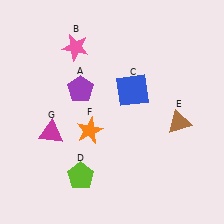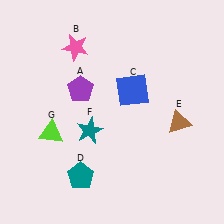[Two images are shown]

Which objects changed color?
D changed from lime to teal. F changed from orange to teal. G changed from magenta to lime.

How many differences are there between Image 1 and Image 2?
There are 3 differences between the two images.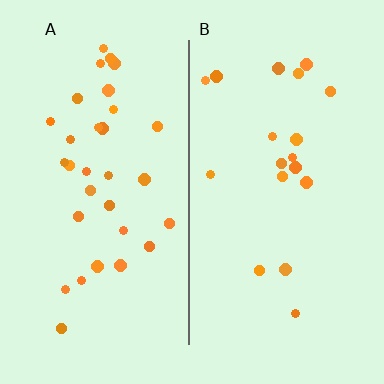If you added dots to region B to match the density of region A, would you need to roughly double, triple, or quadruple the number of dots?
Approximately double.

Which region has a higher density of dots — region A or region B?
A (the left).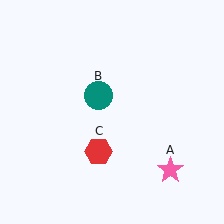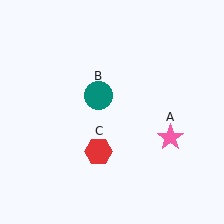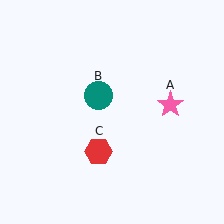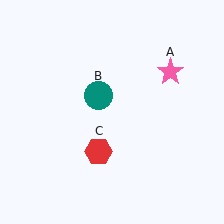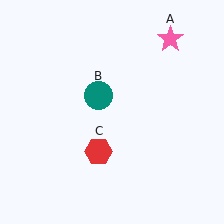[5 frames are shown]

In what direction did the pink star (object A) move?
The pink star (object A) moved up.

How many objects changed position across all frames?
1 object changed position: pink star (object A).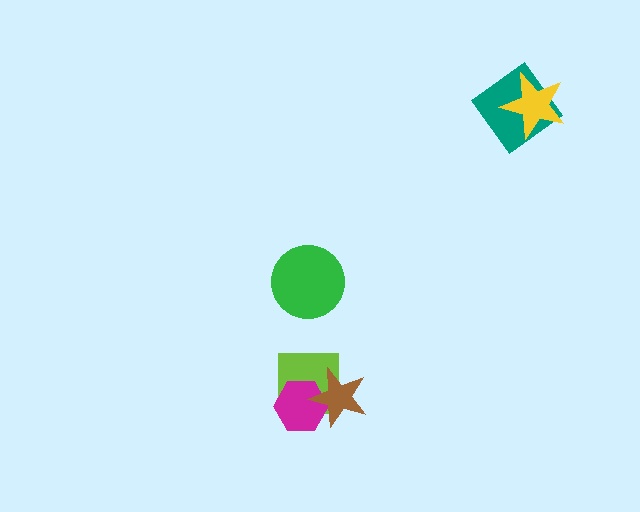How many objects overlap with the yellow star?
1 object overlaps with the yellow star.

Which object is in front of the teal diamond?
The yellow star is in front of the teal diamond.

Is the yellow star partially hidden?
No, no other shape covers it.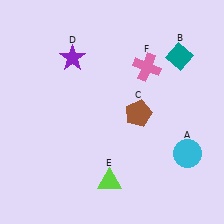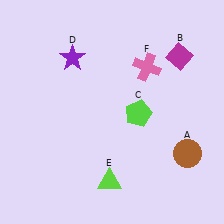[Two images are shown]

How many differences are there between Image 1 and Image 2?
There are 3 differences between the two images.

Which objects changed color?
A changed from cyan to brown. B changed from teal to magenta. C changed from brown to lime.